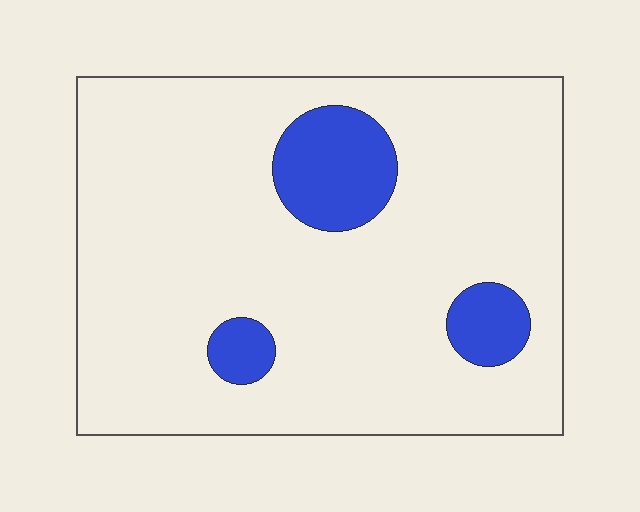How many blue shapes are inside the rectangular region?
3.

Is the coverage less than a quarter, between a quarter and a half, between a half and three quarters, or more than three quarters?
Less than a quarter.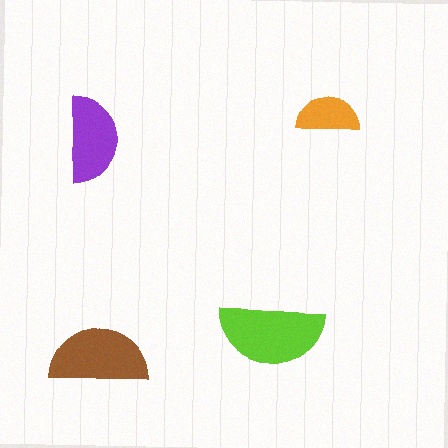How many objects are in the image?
There are 4 objects in the image.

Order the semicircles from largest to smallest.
the lime one, the brown one, the purple one, the orange one.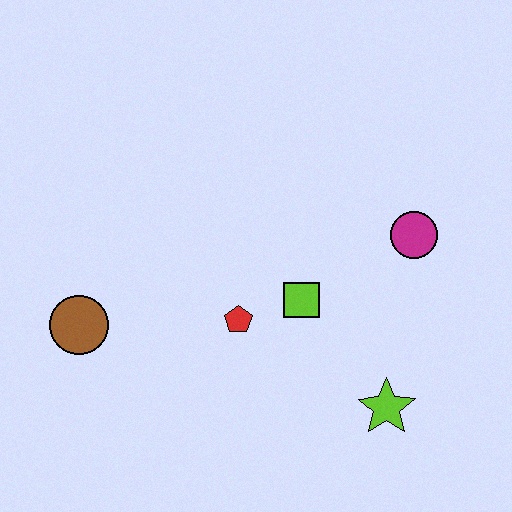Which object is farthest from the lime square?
The brown circle is farthest from the lime square.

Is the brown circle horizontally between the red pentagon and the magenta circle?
No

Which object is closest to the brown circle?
The red pentagon is closest to the brown circle.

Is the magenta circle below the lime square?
No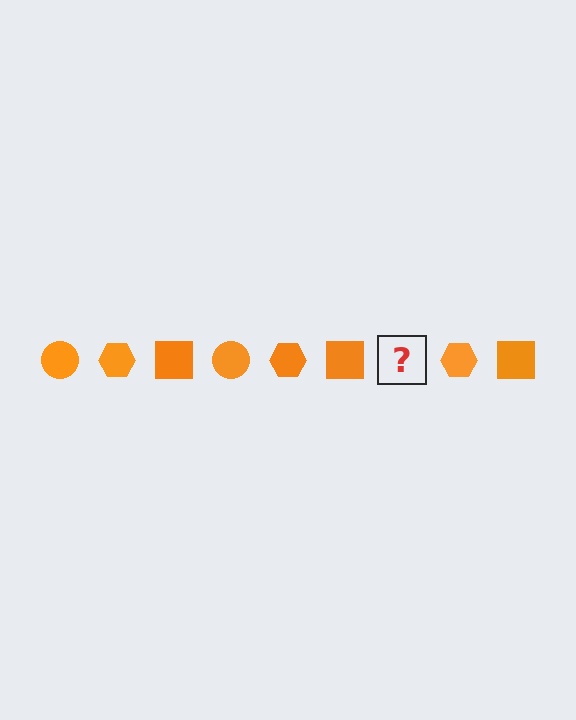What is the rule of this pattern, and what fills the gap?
The rule is that the pattern cycles through circle, hexagon, square shapes in orange. The gap should be filled with an orange circle.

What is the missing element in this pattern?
The missing element is an orange circle.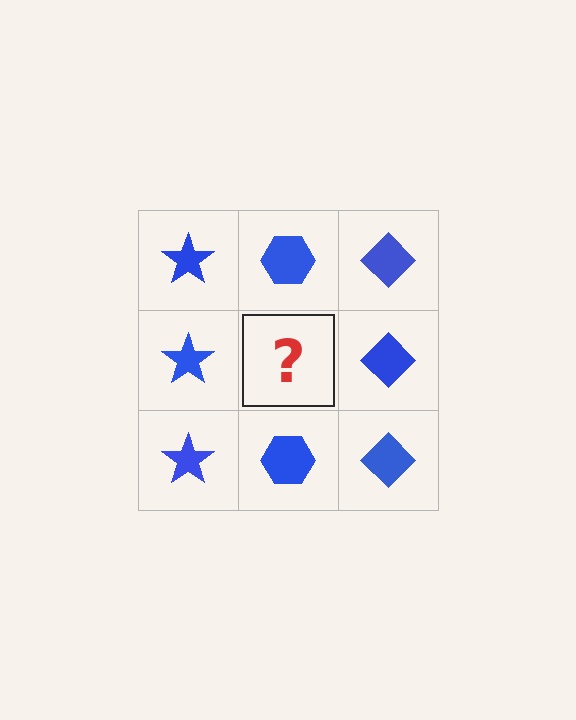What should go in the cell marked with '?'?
The missing cell should contain a blue hexagon.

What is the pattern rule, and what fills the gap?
The rule is that each column has a consistent shape. The gap should be filled with a blue hexagon.